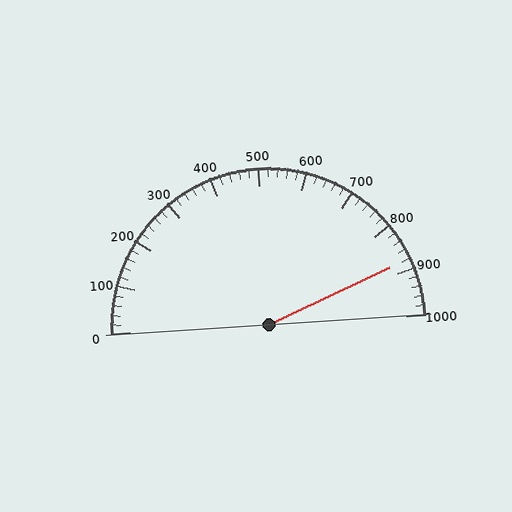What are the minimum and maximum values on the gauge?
The gauge ranges from 0 to 1000.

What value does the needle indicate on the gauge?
The needle indicates approximately 880.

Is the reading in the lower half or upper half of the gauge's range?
The reading is in the upper half of the range (0 to 1000).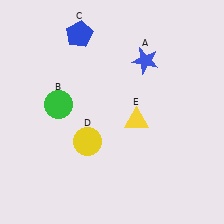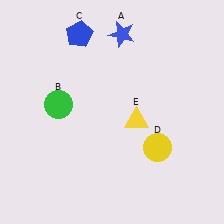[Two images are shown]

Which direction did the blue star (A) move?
The blue star (A) moved up.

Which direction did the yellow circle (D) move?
The yellow circle (D) moved right.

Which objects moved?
The objects that moved are: the blue star (A), the yellow circle (D).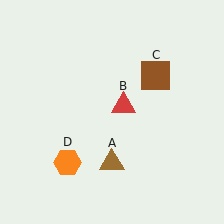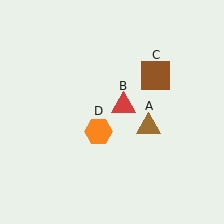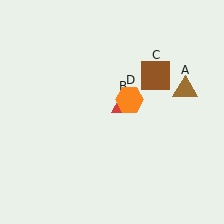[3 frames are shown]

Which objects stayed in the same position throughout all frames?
Red triangle (object B) and brown square (object C) remained stationary.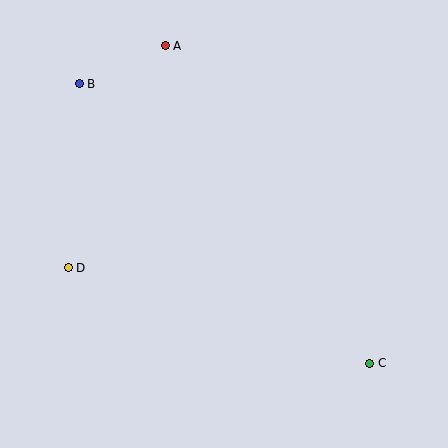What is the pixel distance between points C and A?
The distance between C and A is 378 pixels.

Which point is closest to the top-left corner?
Point B is closest to the top-left corner.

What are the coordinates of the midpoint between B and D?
The midpoint between B and D is at (74, 176).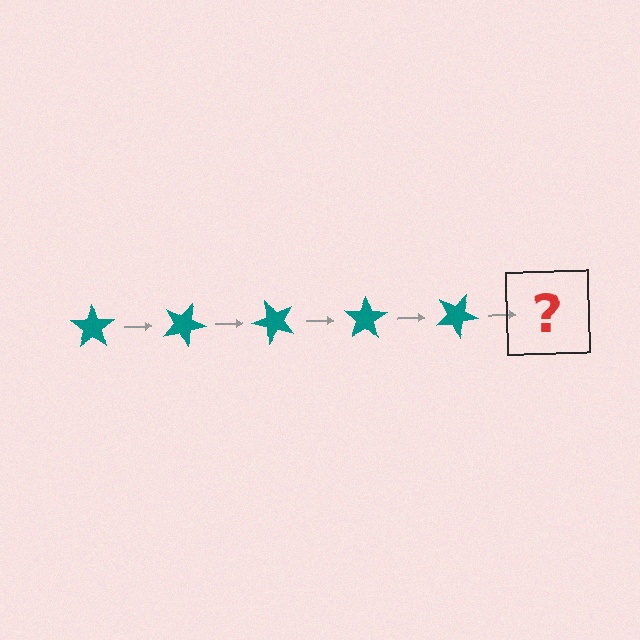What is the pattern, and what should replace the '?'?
The pattern is that the star rotates 25 degrees each step. The '?' should be a teal star rotated 125 degrees.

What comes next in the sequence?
The next element should be a teal star rotated 125 degrees.